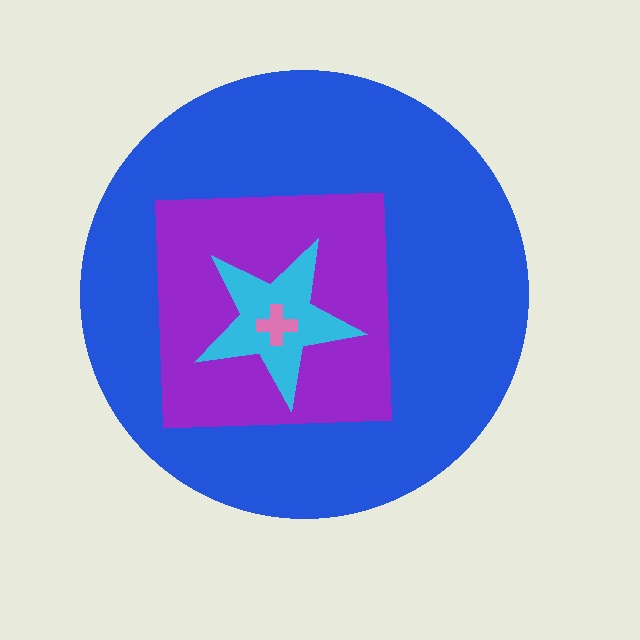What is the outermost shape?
The blue circle.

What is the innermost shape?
The pink cross.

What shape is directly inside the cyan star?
The pink cross.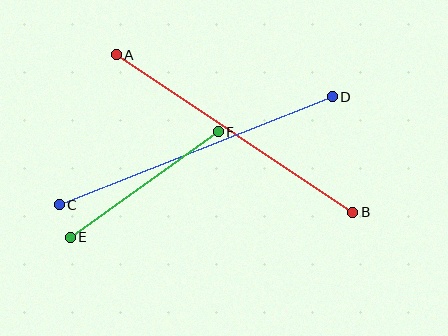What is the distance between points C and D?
The distance is approximately 294 pixels.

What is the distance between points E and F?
The distance is approximately 182 pixels.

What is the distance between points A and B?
The distance is approximately 284 pixels.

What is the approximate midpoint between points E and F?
The midpoint is at approximately (144, 184) pixels.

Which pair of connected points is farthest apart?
Points C and D are farthest apart.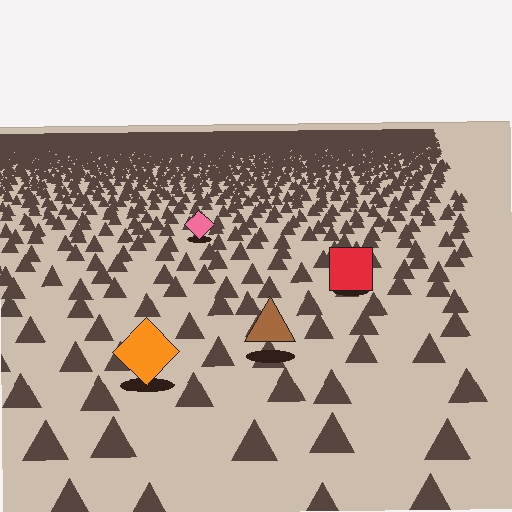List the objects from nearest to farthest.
From nearest to farthest: the orange diamond, the brown triangle, the red square, the pink diamond.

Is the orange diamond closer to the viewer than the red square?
Yes. The orange diamond is closer — you can tell from the texture gradient: the ground texture is coarser near it.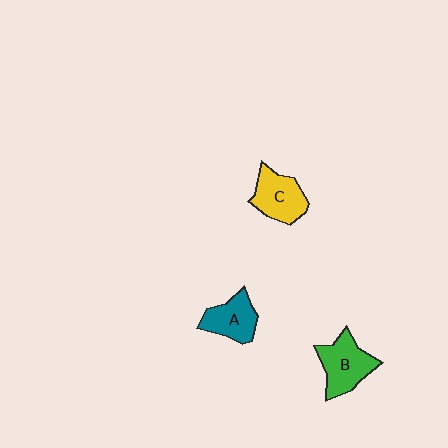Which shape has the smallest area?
Shape A (teal).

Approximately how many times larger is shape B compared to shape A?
Approximately 1.2 times.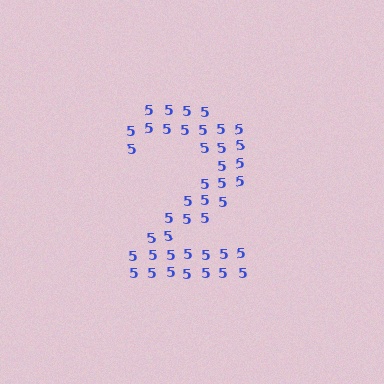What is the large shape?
The large shape is the digit 2.